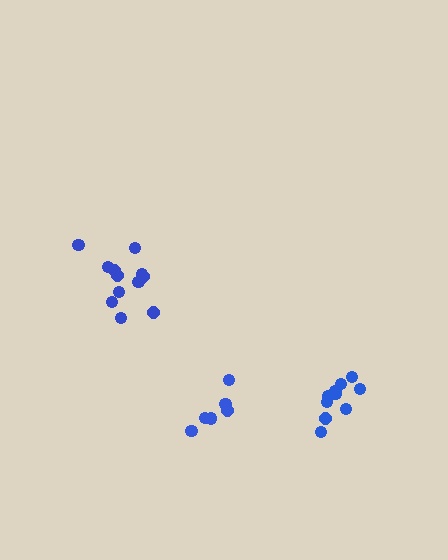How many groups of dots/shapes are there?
There are 3 groups.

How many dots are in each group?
Group 1: 12 dots, Group 2: 6 dots, Group 3: 11 dots (29 total).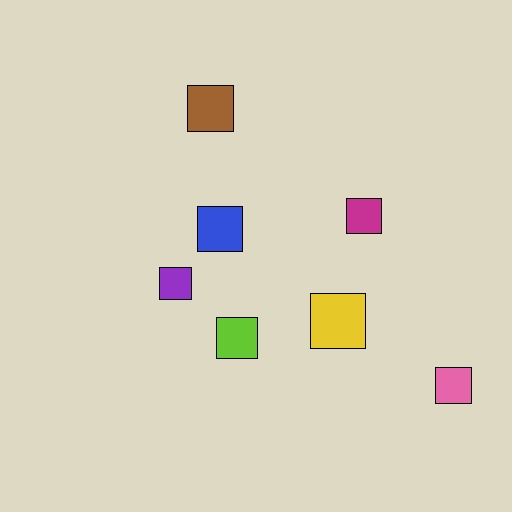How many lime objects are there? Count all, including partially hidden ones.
There is 1 lime object.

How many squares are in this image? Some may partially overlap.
There are 7 squares.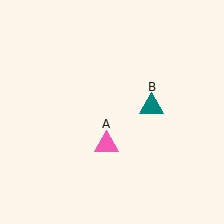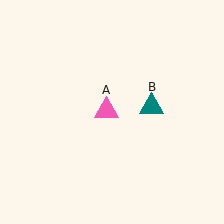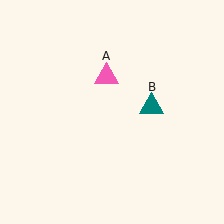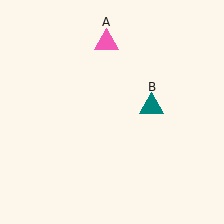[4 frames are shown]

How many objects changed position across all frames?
1 object changed position: pink triangle (object A).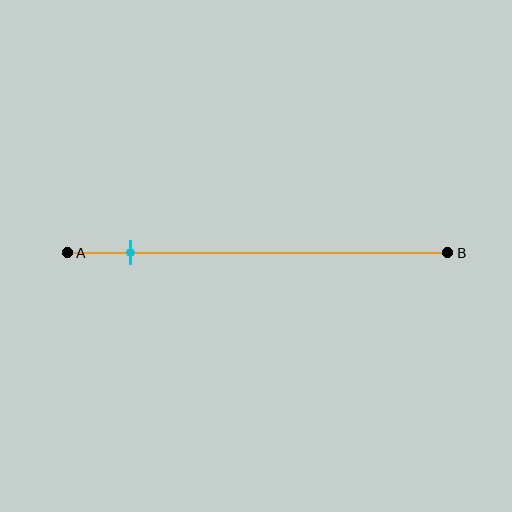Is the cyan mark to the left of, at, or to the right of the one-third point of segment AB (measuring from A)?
The cyan mark is to the left of the one-third point of segment AB.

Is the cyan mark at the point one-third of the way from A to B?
No, the mark is at about 15% from A, not at the 33% one-third point.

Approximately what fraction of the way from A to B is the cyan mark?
The cyan mark is approximately 15% of the way from A to B.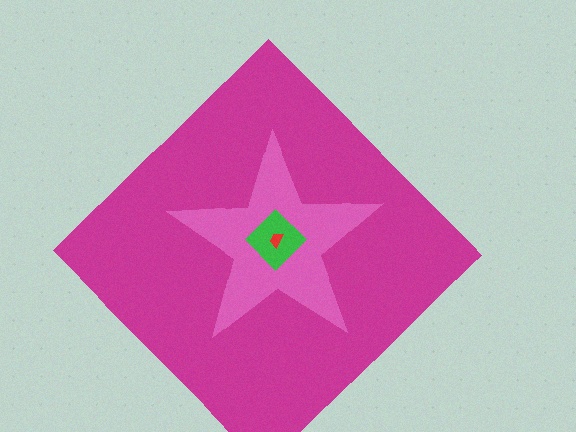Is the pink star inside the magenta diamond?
Yes.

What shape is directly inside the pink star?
The green diamond.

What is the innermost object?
The red trapezoid.